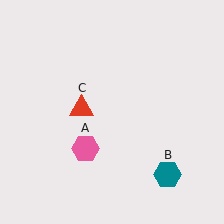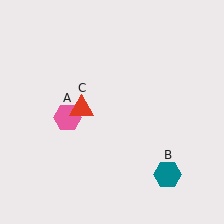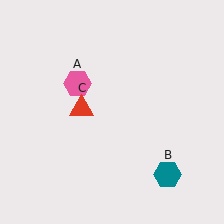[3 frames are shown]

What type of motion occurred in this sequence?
The pink hexagon (object A) rotated clockwise around the center of the scene.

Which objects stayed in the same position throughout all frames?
Teal hexagon (object B) and red triangle (object C) remained stationary.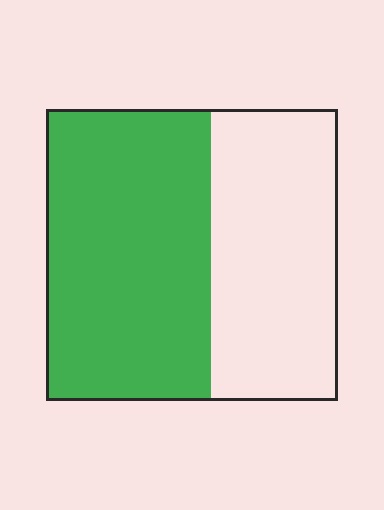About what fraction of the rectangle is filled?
About three fifths (3/5).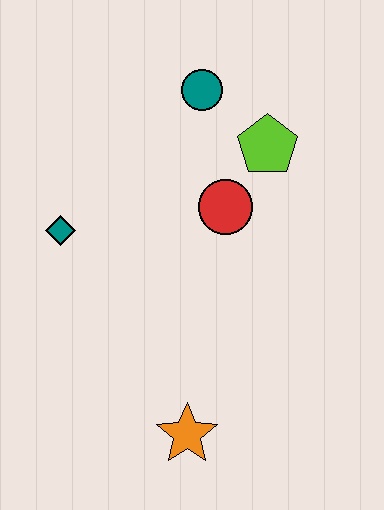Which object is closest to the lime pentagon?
The red circle is closest to the lime pentagon.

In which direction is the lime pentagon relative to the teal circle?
The lime pentagon is to the right of the teal circle.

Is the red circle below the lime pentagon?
Yes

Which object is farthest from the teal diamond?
The orange star is farthest from the teal diamond.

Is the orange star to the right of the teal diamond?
Yes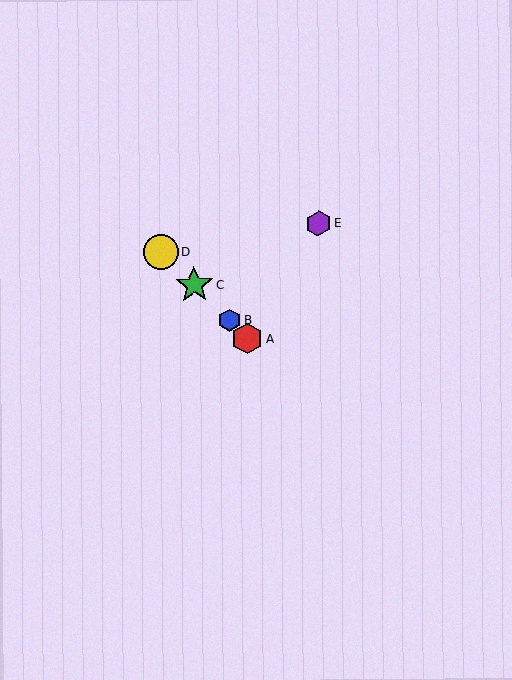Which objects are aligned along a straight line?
Objects A, B, C, D are aligned along a straight line.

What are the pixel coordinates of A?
Object A is at (247, 339).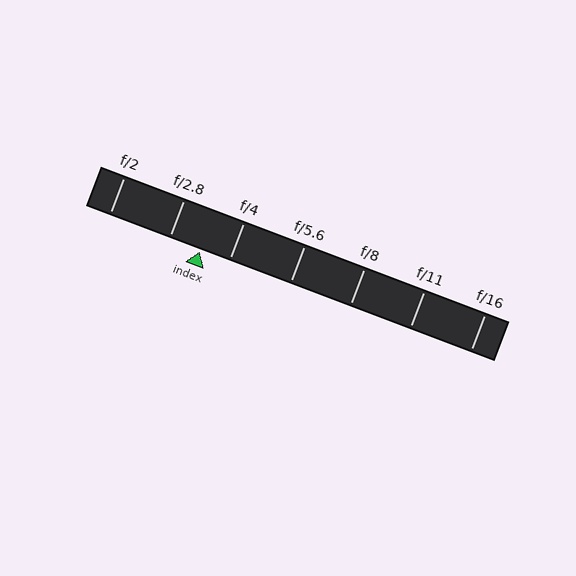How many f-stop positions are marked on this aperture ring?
There are 7 f-stop positions marked.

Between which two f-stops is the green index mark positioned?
The index mark is between f/2.8 and f/4.